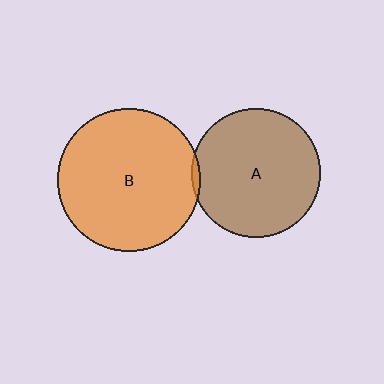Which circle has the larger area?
Circle B (orange).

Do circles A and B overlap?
Yes.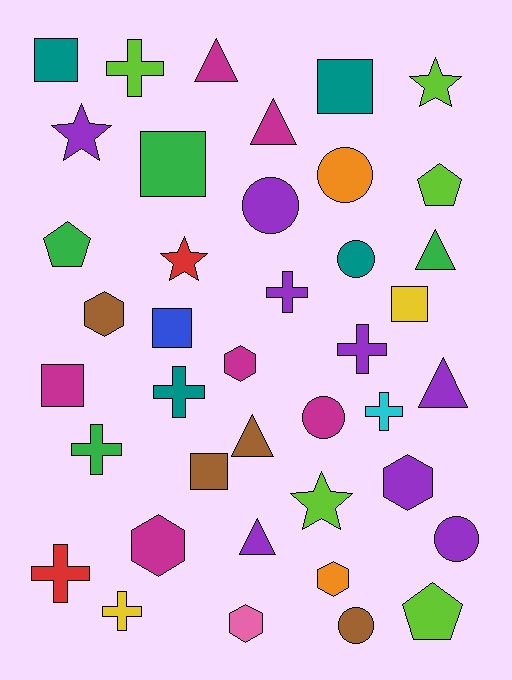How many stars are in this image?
There are 4 stars.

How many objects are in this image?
There are 40 objects.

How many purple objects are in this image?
There are 8 purple objects.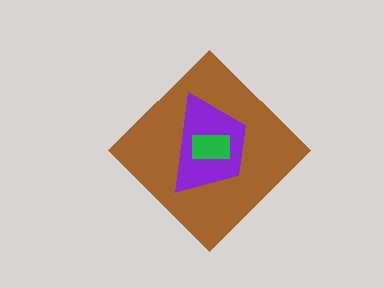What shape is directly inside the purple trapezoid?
The green rectangle.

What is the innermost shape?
The green rectangle.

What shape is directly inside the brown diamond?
The purple trapezoid.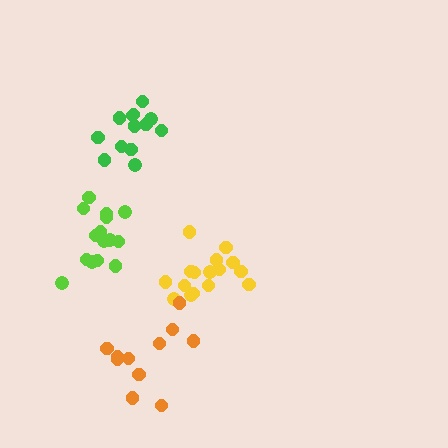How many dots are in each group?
Group 1: 15 dots, Group 2: 16 dots, Group 3: 13 dots, Group 4: 11 dots (55 total).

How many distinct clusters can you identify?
There are 4 distinct clusters.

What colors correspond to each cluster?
The clusters are colored: lime, yellow, green, orange.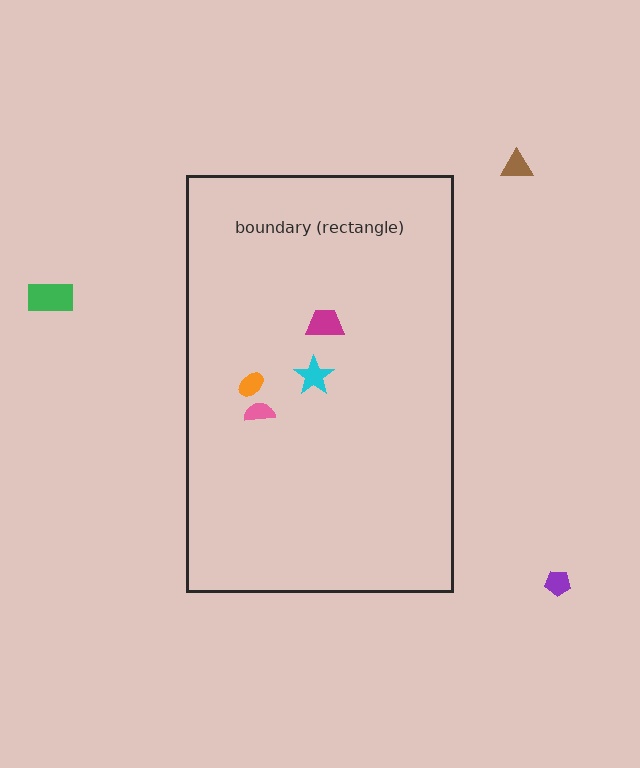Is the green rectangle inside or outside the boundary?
Outside.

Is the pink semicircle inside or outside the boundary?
Inside.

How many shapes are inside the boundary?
4 inside, 3 outside.